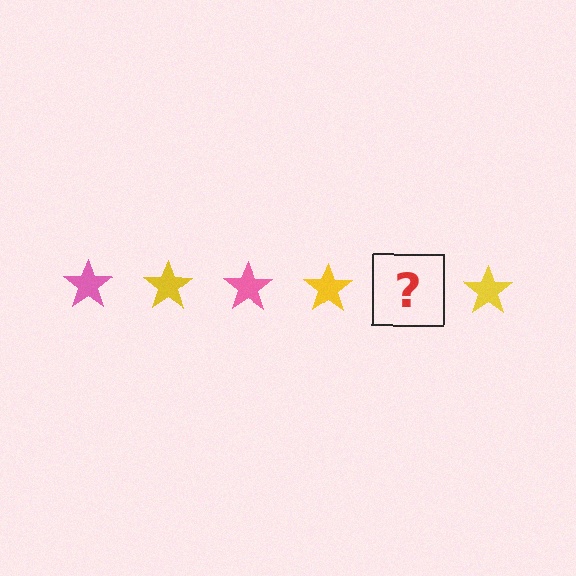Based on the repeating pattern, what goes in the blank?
The blank should be a pink star.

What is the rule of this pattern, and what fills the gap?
The rule is that the pattern cycles through pink, yellow stars. The gap should be filled with a pink star.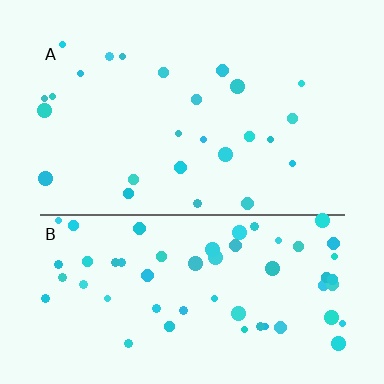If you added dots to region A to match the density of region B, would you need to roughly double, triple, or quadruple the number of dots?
Approximately double.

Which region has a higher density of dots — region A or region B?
B (the bottom).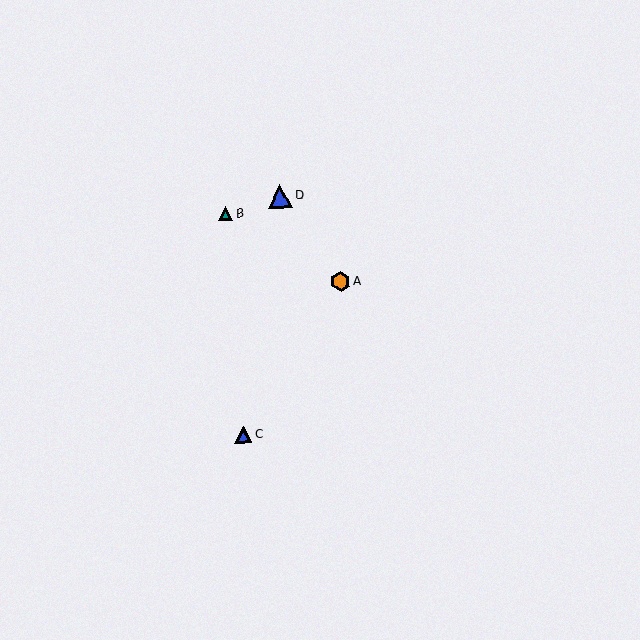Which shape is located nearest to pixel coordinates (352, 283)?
The orange hexagon (labeled A) at (340, 282) is nearest to that location.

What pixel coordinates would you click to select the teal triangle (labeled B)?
Click at (226, 214) to select the teal triangle B.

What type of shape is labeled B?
Shape B is a teal triangle.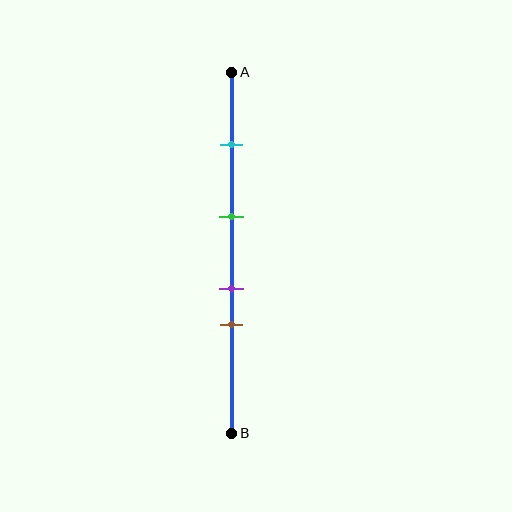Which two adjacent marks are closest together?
The purple and brown marks are the closest adjacent pair.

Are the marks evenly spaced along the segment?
No, the marks are not evenly spaced.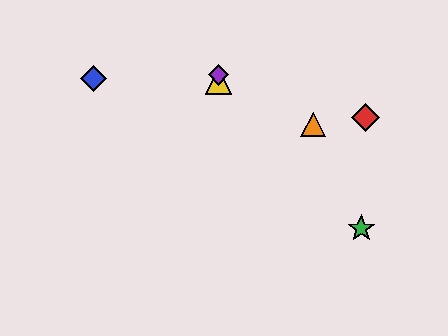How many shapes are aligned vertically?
2 shapes (the yellow triangle, the purple diamond) are aligned vertically.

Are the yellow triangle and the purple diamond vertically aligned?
Yes, both are at x≈218.